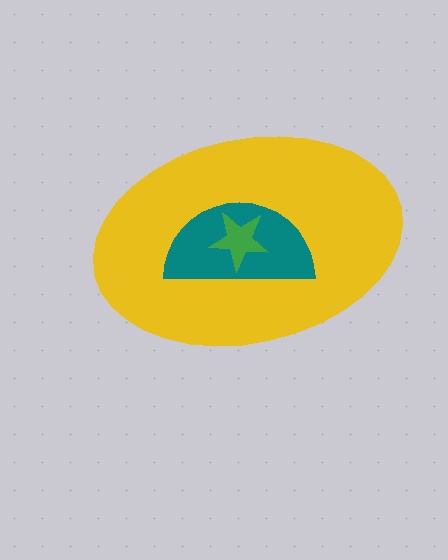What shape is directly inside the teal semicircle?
The green star.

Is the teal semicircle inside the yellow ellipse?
Yes.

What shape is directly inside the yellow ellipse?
The teal semicircle.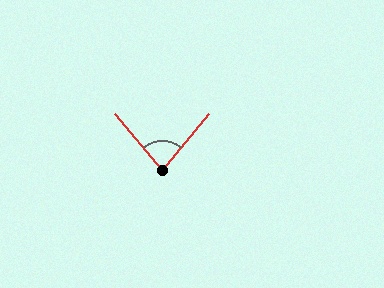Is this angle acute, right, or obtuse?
It is acute.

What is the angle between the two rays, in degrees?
Approximately 80 degrees.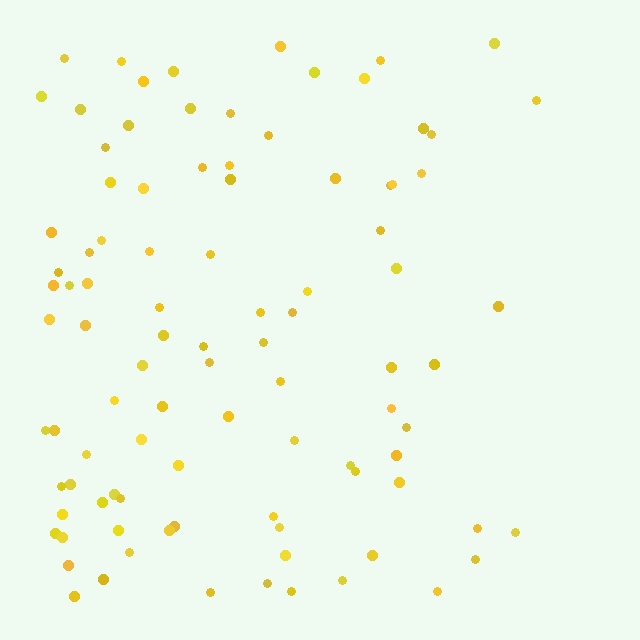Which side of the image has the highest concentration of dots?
The left.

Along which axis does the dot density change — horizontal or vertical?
Horizontal.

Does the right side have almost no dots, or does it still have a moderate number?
Still a moderate number, just noticeably fewer than the left.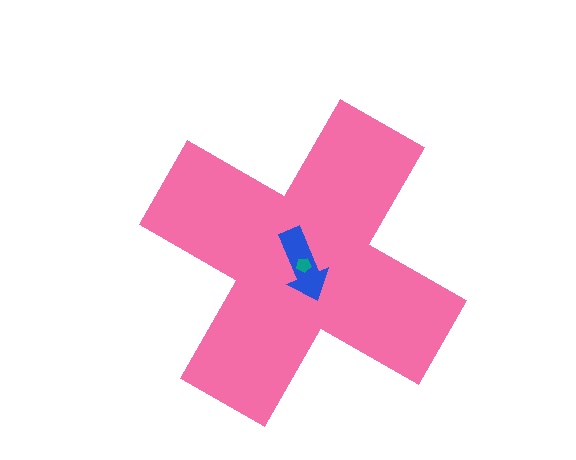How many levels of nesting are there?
3.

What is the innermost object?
The teal pentagon.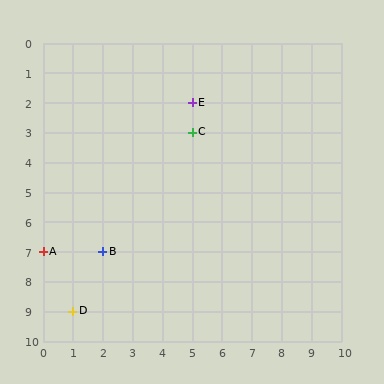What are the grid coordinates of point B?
Point B is at grid coordinates (2, 7).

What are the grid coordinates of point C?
Point C is at grid coordinates (5, 3).